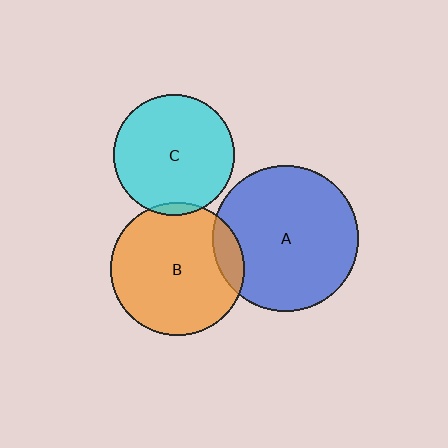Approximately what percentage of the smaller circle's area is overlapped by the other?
Approximately 10%.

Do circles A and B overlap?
Yes.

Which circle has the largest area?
Circle A (blue).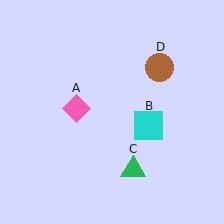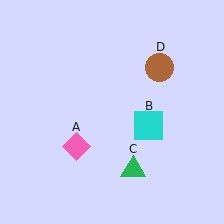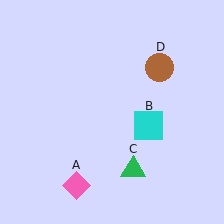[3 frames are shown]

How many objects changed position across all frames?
1 object changed position: pink diamond (object A).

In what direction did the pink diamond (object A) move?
The pink diamond (object A) moved down.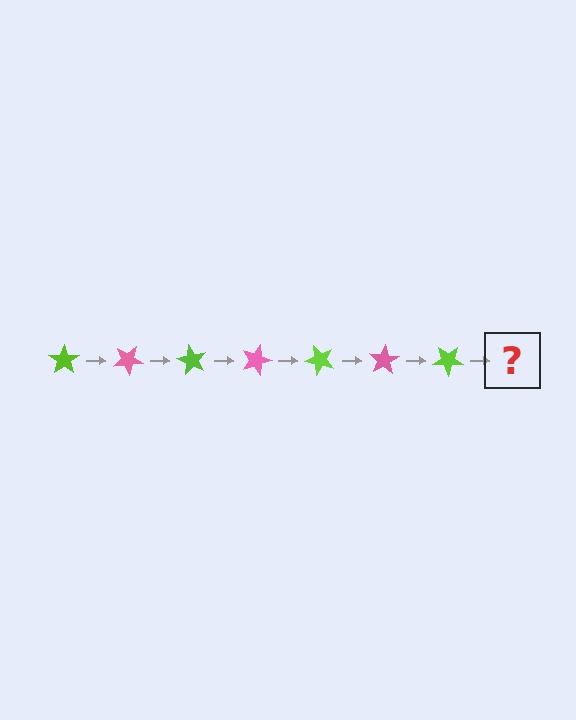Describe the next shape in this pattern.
It should be a pink star, rotated 210 degrees from the start.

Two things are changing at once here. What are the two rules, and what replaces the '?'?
The two rules are that it rotates 30 degrees each step and the color cycles through lime and pink. The '?' should be a pink star, rotated 210 degrees from the start.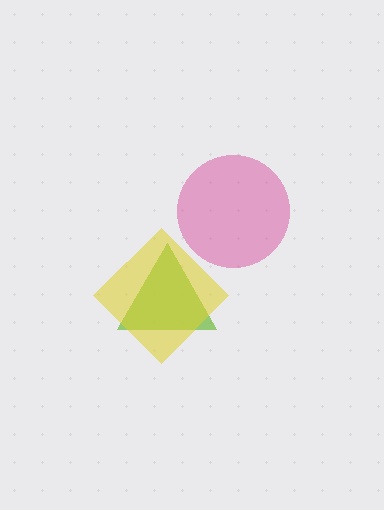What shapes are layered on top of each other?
The layered shapes are: a lime triangle, a yellow diamond, a magenta circle.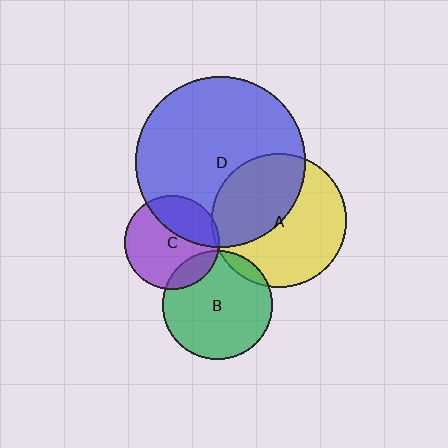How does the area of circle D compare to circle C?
Approximately 3.3 times.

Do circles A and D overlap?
Yes.